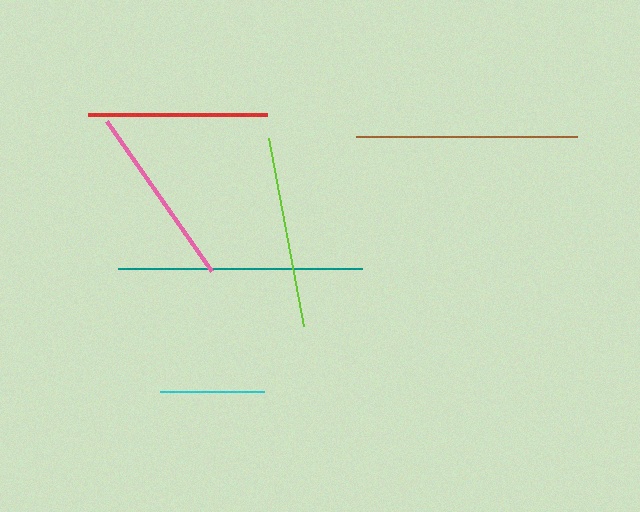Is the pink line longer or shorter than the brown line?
The brown line is longer than the pink line.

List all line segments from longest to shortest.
From longest to shortest: teal, brown, lime, pink, red, cyan.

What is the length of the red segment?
The red segment is approximately 179 pixels long.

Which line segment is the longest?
The teal line is the longest at approximately 244 pixels.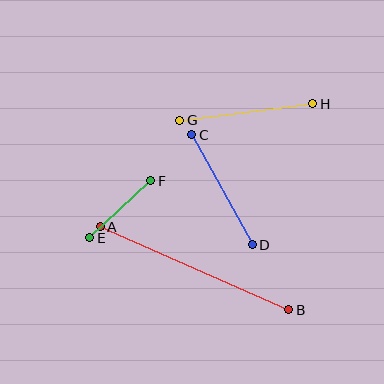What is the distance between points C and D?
The distance is approximately 126 pixels.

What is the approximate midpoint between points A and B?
The midpoint is at approximately (194, 268) pixels.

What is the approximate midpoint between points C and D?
The midpoint is at approximately (222, 190) pixels.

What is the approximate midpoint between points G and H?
The midpoint is at approximately (246, 112) pixels.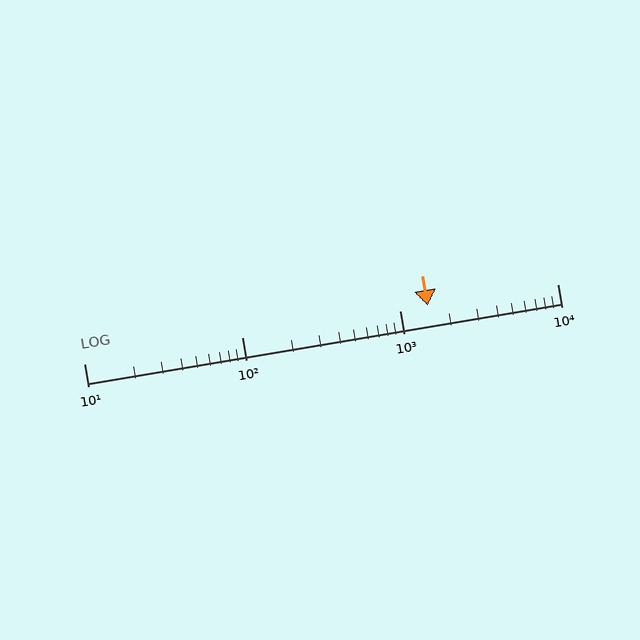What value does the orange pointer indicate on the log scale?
The pointer indicates approximately 1500.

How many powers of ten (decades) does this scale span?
The scale spans 3 decades, from 10 to 10000.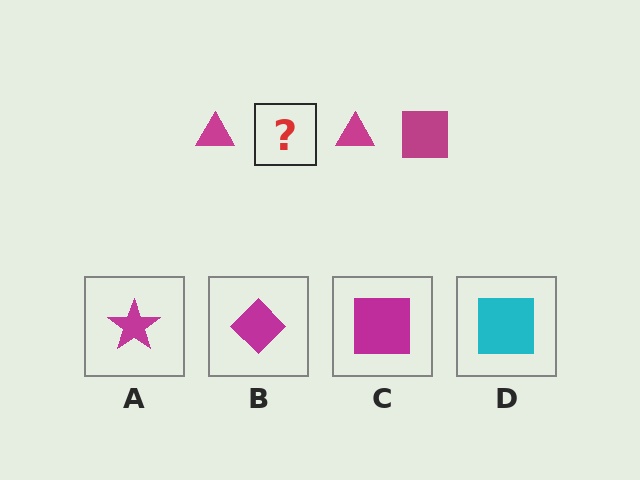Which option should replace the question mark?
Option C.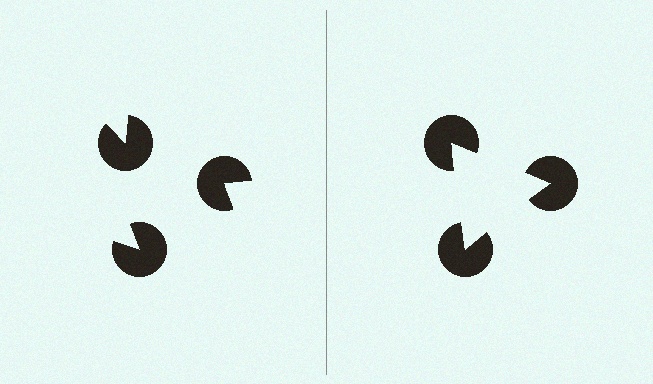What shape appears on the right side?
An illusory triangle.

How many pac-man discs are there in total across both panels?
6 — 3 on each side.